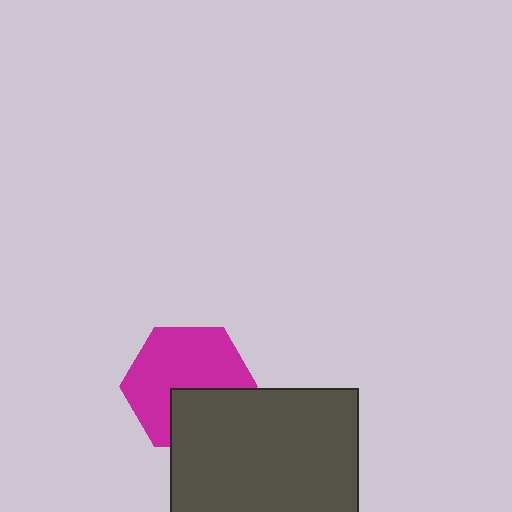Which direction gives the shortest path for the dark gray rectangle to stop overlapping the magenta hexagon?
Moving down gives the shortest separation.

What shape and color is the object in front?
The object in front is a dark gray rectangle.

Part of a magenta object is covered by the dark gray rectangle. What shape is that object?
It is a hexagon.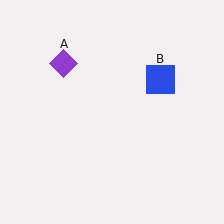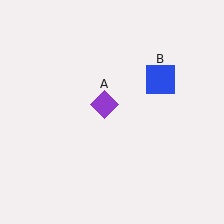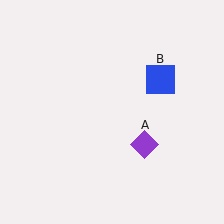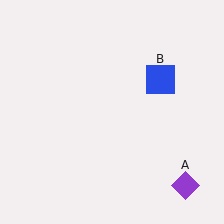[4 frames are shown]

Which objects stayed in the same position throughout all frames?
Blue square (object B) remained stationary.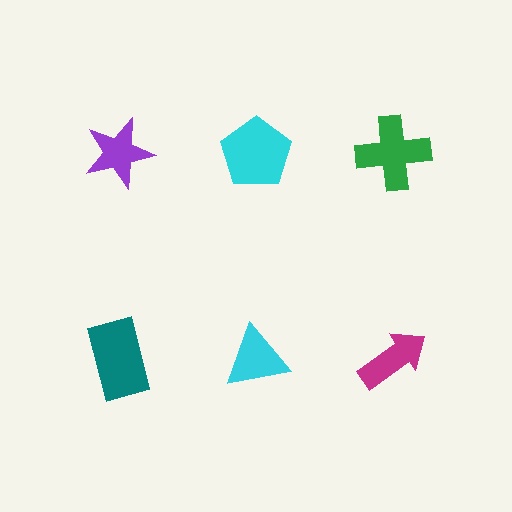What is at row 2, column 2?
A cyan triangle.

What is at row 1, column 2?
A cyan pentagon.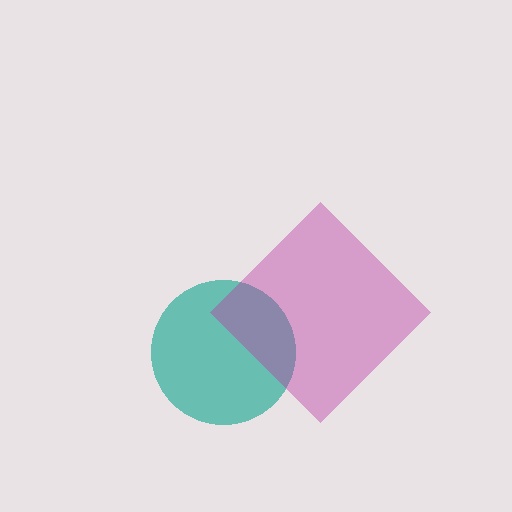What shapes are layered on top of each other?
The layered shapes are: a teal circle, a magenta diamond.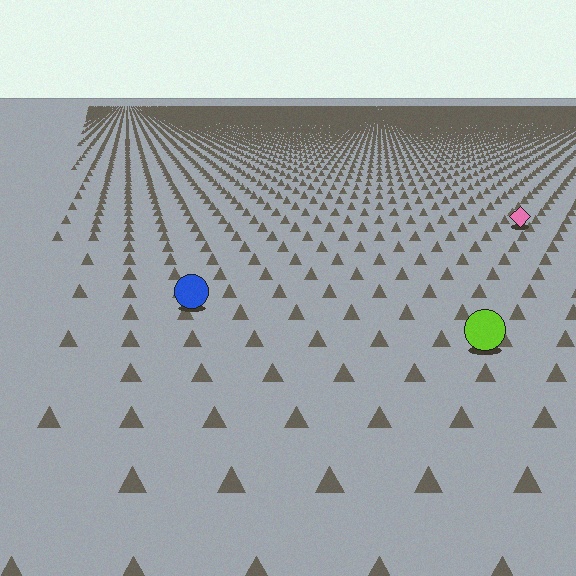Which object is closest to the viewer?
The lime circle is closest. The texture marks near it are larger and more spread out.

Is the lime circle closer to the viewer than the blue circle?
Yes. The lime circle is closer — you can tell from the texture gradient: the ground texture is coarser near it.